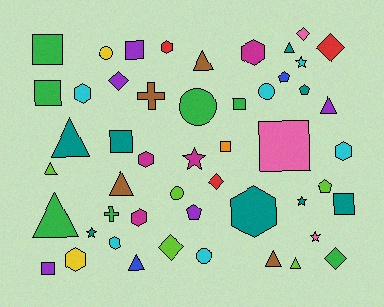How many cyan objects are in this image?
There are 6 cyan objects.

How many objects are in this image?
There are 50 objects.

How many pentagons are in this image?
There are 4 pentagons.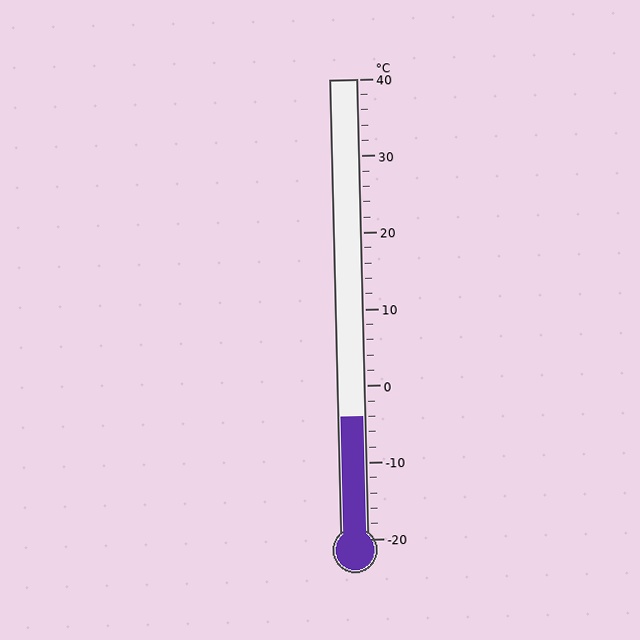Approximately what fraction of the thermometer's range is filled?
The thermometer is filled to approximately 25% of its range.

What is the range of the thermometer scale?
The thermometer scale ranges from -20°C to 40°C.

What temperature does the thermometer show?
The thermometer shows approximately -4°C.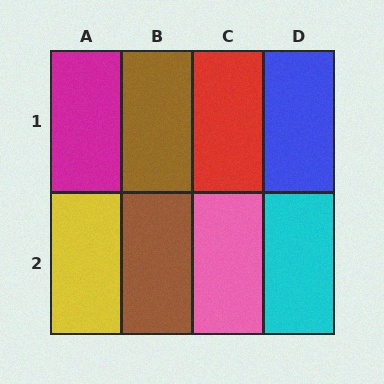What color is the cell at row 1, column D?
Blue.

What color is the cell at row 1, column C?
Red.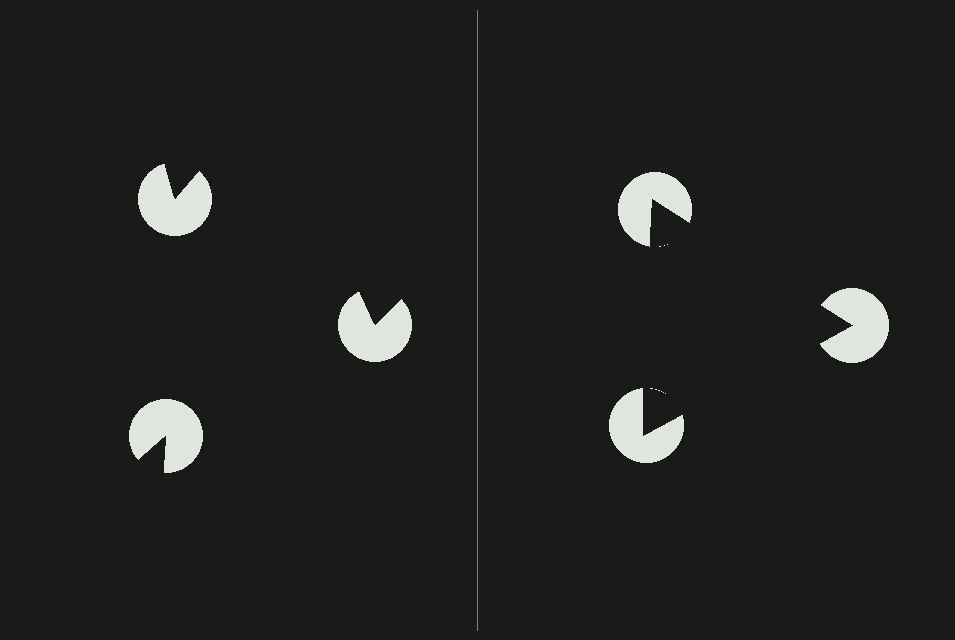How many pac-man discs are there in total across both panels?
6 — 3 on each side.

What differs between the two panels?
The pac-man discs are positioned identically on both sides; only the wedge orientations differ. On the right they align to a triangle; on the left they are misaligned.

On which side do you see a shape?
An illusory triangle appears on the right side. On the left side the wedge cuts are rotated, so no coherent shape forms.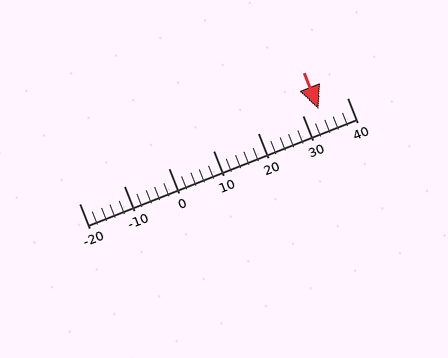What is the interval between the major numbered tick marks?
The major tick marks are spaced 10 units apart.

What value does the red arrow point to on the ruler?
The red arrow points to approximately 34.